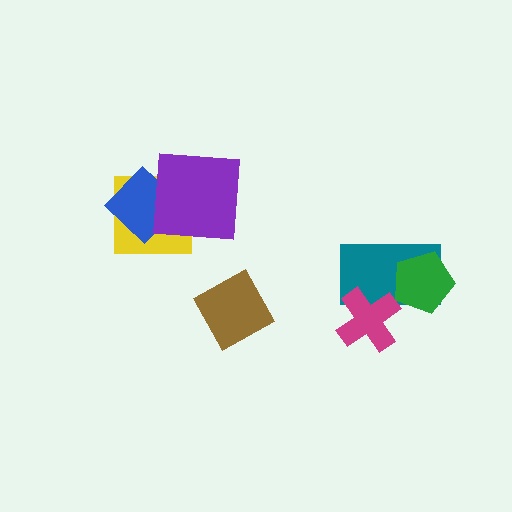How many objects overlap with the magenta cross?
1 object overlaps with the magenta cross.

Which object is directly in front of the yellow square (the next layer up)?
The blue diamond is directly in front of the yellow square.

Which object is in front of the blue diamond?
The purple square is in front of the blue diamond.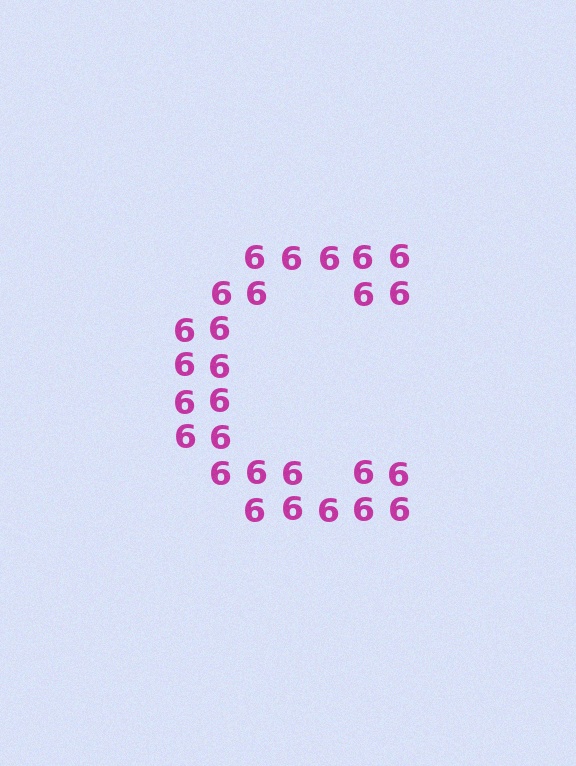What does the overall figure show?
The overall figure shows the letter C.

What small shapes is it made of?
It is made of small digit 6's.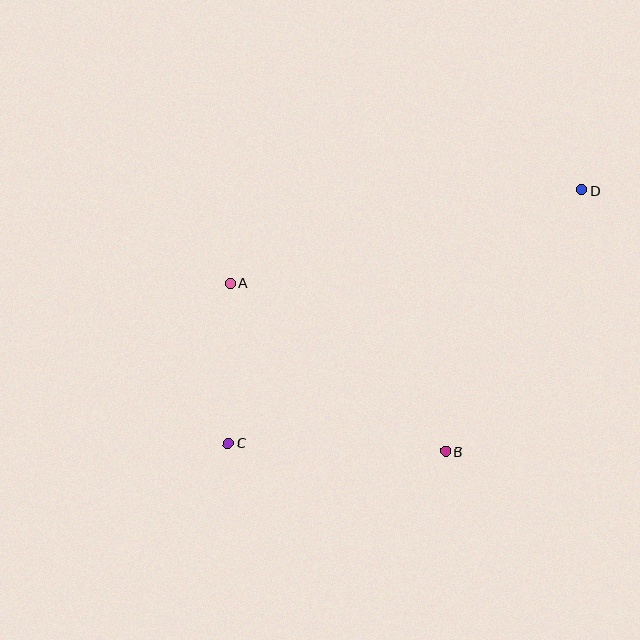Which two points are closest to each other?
Points A and C are closest to each other.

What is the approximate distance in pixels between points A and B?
The distance between A and B is approximately 273 pixels.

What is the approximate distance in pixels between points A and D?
The distance between A and D is approximately 363 pixels.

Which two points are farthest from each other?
Points C and D are farthest from each other.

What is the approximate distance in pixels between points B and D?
The distance between B and D is approximately 294 pixels.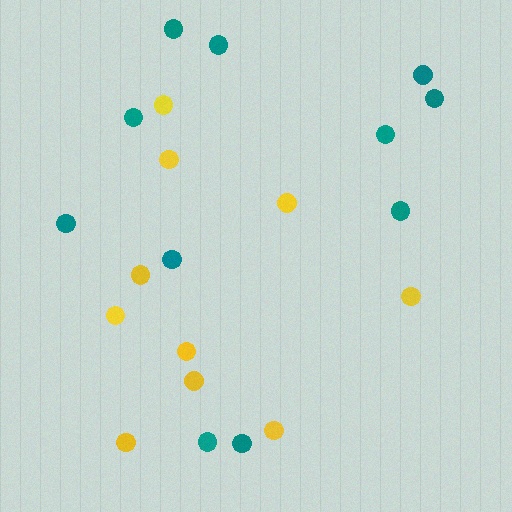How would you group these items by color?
There are 2 groups: one group of yellow circles (10) and one group of teal circles (11).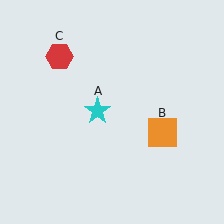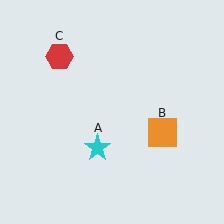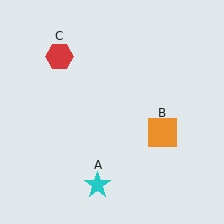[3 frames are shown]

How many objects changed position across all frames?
1 object changed position: cyan star (object A).